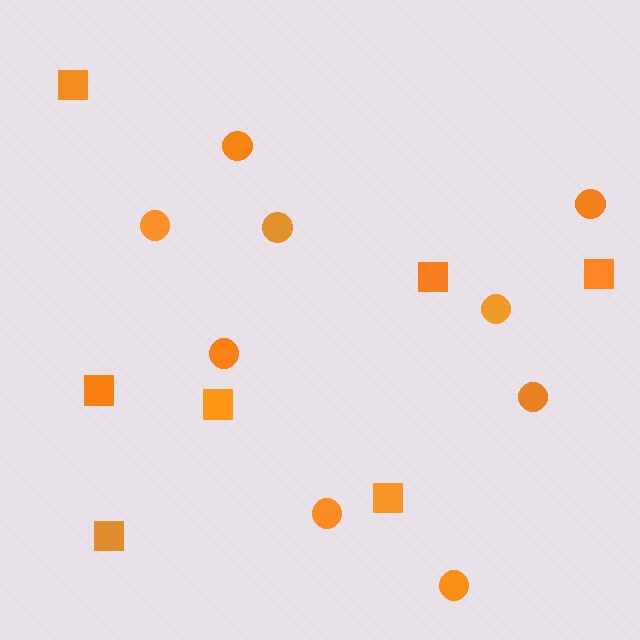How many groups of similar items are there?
There are 2 groups: one group of circles (9) and one group of squares (7).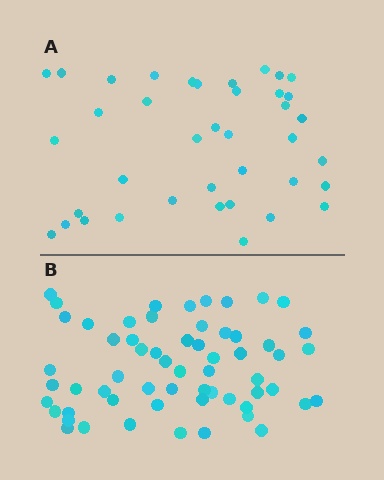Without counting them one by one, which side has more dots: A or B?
Region B (the bottom region) has more dots.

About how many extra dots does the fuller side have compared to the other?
Region B has approximately 20 more dots than region A.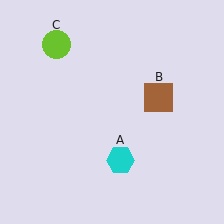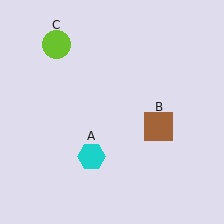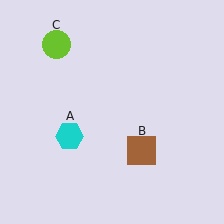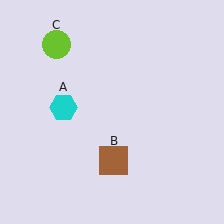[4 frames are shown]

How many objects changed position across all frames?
2 objects changed position: cyan hexagon (object A), brown square (object B).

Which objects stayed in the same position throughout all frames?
Lime circle (object C) remained stationary.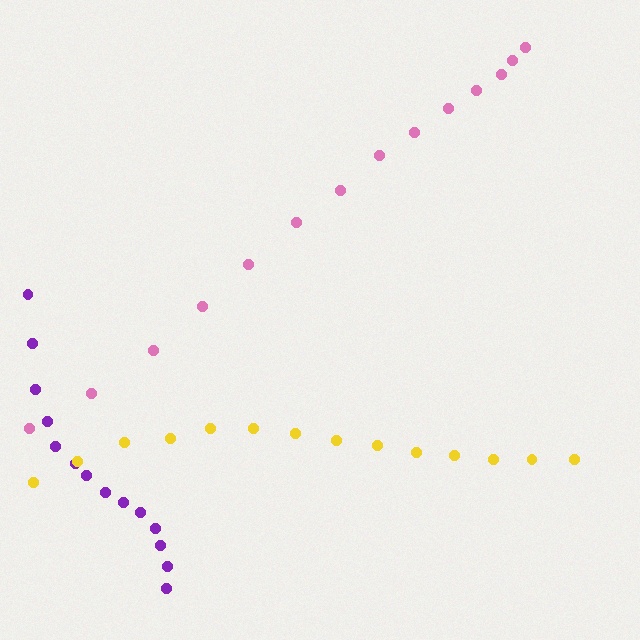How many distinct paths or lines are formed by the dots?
There are 3 distinct paths.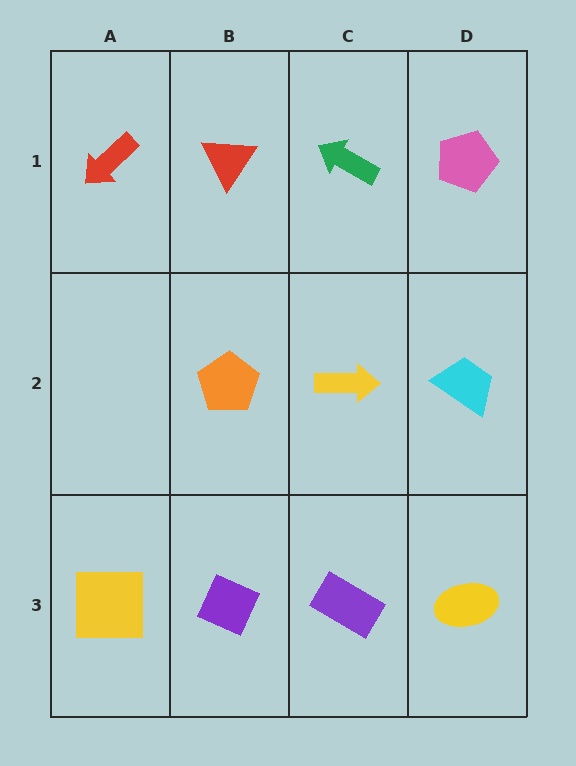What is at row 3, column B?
A purple diamond.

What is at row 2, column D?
A cyan trapezoid.